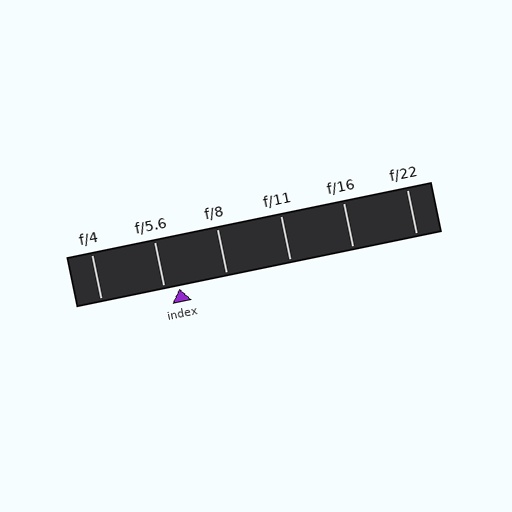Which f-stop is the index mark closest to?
The index mark is closest to f/5.6.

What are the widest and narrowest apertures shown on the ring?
The widest aperture shown is f/4 and the narrowest is f/22.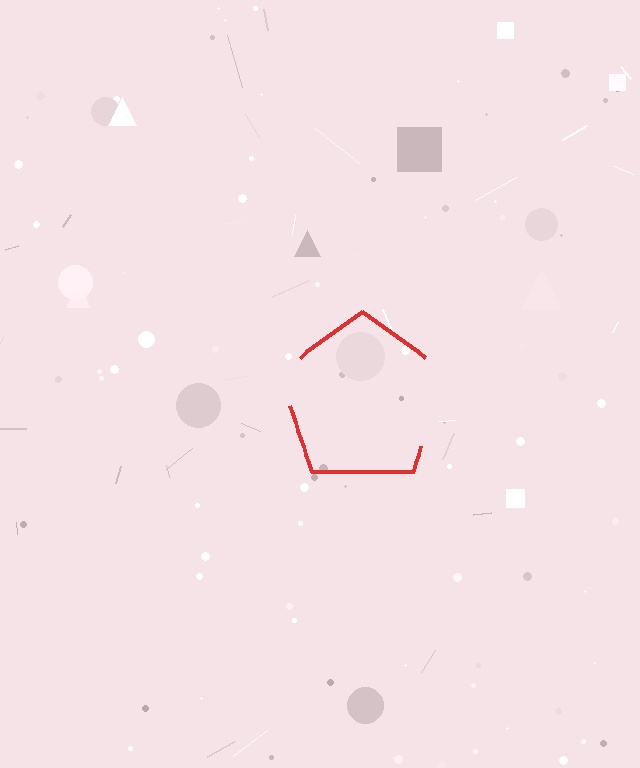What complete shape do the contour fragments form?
The contour fragments form a pentagon.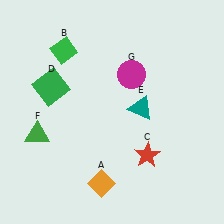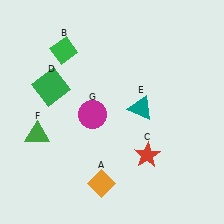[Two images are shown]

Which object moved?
The magenta circle (G) moved down.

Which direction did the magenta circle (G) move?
The magenta circle (G) moved down.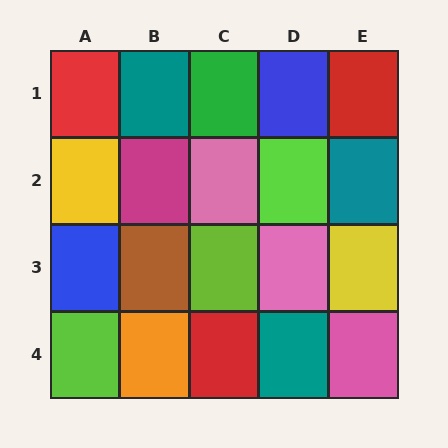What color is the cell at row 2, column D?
Lime.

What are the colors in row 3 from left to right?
Blue, brown, lime, pink, yellow.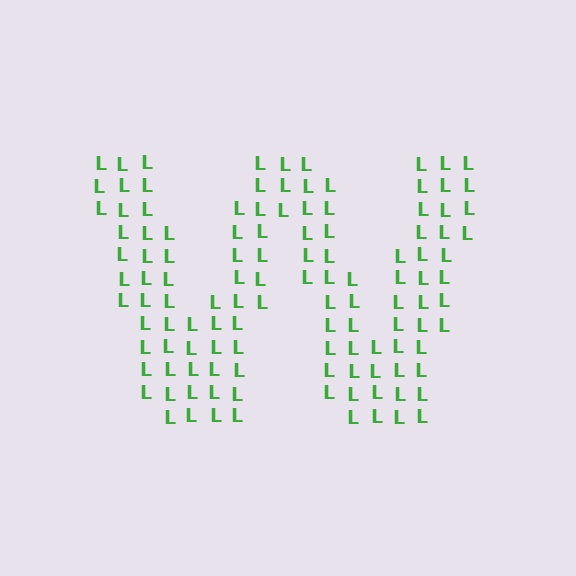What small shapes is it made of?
It is made of small letter L's.